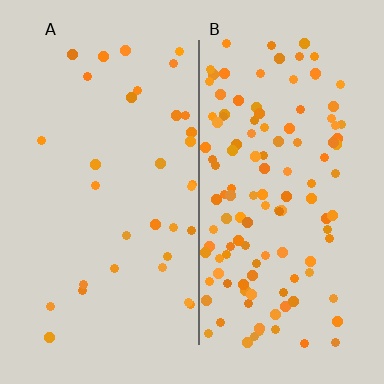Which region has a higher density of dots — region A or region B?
B (the right).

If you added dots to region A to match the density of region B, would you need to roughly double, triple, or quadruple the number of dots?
Approximately quadruple.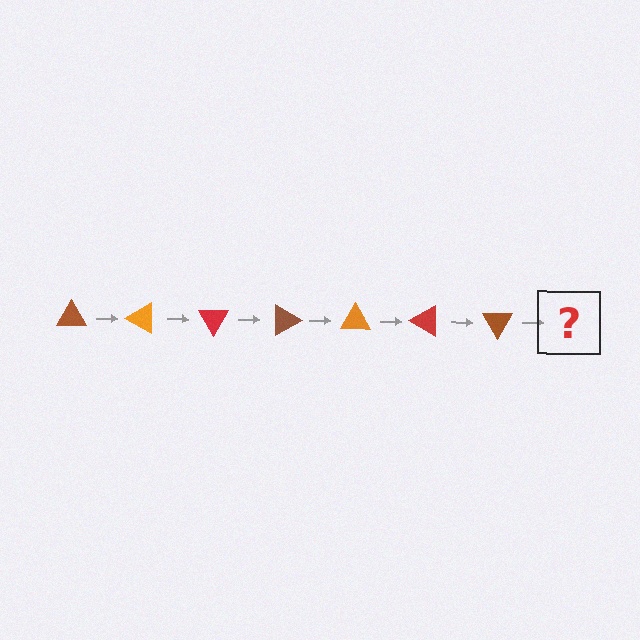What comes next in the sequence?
The next element should be an orange triangle, rotated 210 degrees from the start.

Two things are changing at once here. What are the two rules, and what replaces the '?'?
The two rules are that it rotates 30 degrees each step and the color cycles through brown, orange, and red. The '?' should be an orange triangle, rotated 210 degrees from the start.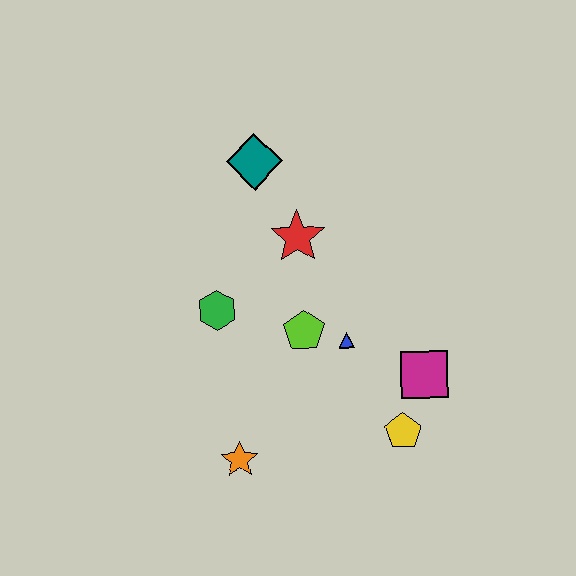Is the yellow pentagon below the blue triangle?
Yes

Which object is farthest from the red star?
The orange star is farthest from the red star.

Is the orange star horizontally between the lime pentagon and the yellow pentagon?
No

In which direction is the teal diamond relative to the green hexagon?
The teal diamond is above the green hexagon.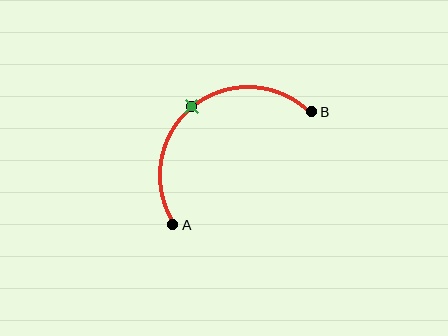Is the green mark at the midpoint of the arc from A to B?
Yes. The green mark lies on the arc at equal arc-length from both A and B — it is the arc midpoint.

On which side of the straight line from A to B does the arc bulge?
The arc bulges above and to the left of the straight line connecting A and B.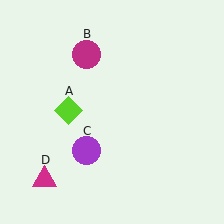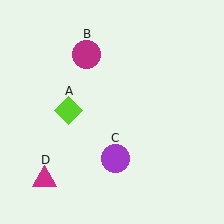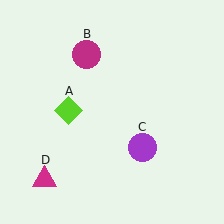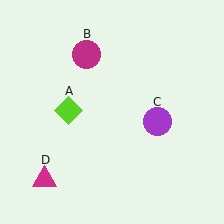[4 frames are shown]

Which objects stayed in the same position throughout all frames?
Lime diamond (object A) and magenta circle (object B) and magenta triangle (object D) remained stationary.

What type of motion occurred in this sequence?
The purple circle (object C) rotated counterclockwise around the center of the scene.